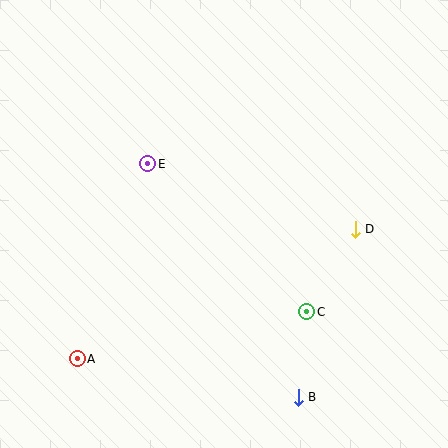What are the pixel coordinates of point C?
Point C is at (307, 312).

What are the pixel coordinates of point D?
Point D is at (355, 229).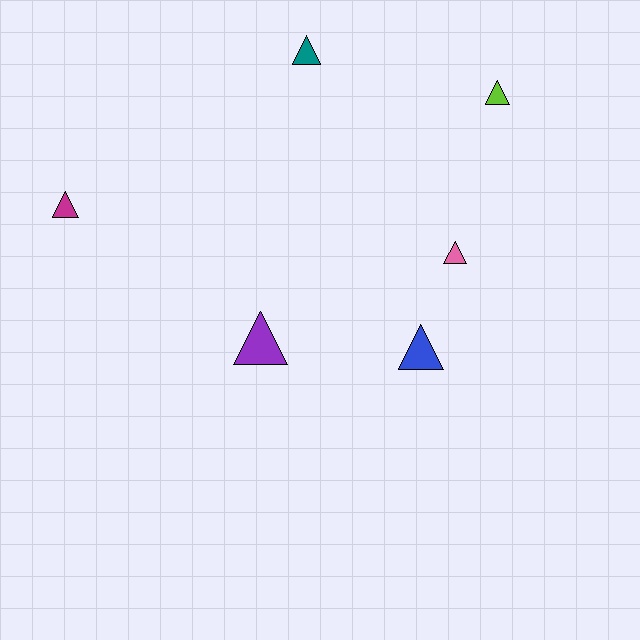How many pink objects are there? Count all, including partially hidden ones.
There is 1 pink object.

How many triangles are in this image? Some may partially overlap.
There are 6 triangles.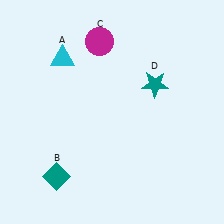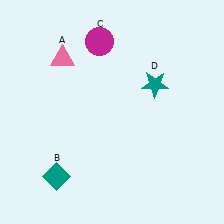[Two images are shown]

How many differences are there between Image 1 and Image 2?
There is 1 difference between the two images.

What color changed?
The triangle (A) changed from cyan in Image 1 to pink in Image 2.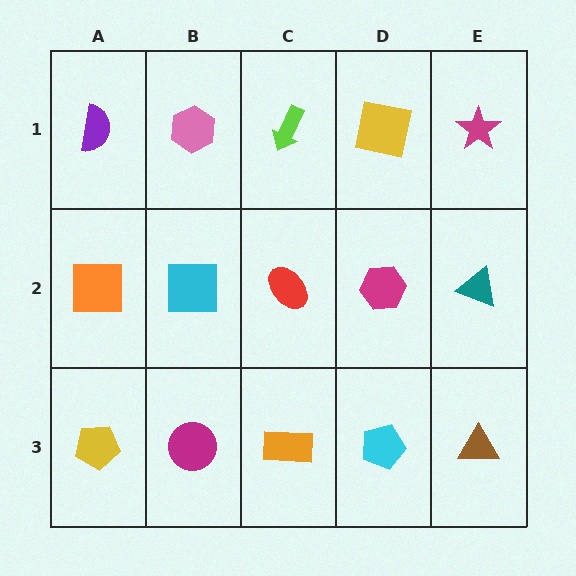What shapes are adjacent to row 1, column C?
A red ellipse (row 2, column C), a pink hexagon (row 1, column B), a yellow square (row 1, column D).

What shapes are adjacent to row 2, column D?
A yellow square (row 1, column D), a cyan pentagon (row 3, column D), a red ellipse (row 2, column C), a teal triangle (row 2, column E).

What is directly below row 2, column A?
A yellow pentagon.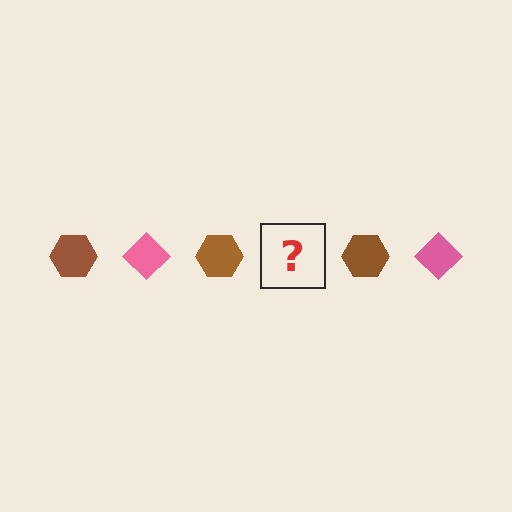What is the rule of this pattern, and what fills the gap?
The rule is that the pattern alternates between brown hexagon and pink diamond. The gap should be filled with a pink diamond.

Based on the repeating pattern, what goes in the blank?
The blank should be a pink diamond.